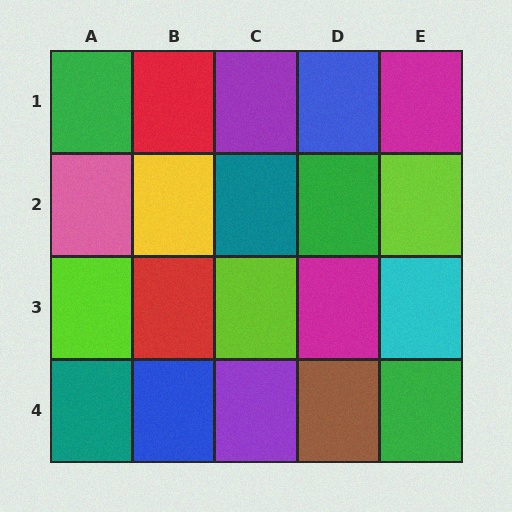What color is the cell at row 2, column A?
Pink.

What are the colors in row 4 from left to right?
Teal, blue, purple, brown, green.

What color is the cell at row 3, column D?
Magenta.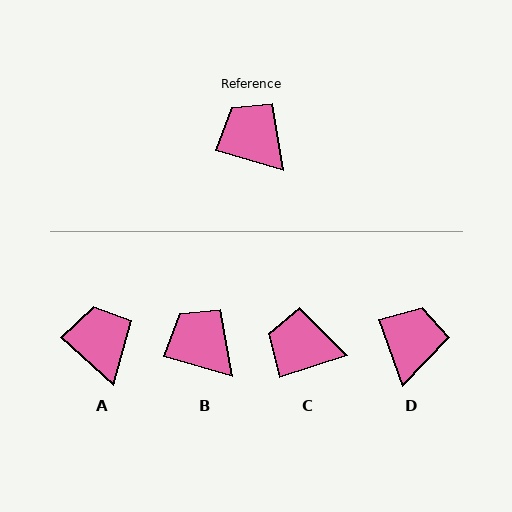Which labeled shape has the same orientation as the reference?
B.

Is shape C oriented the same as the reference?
No, it is off by about 34 degrees.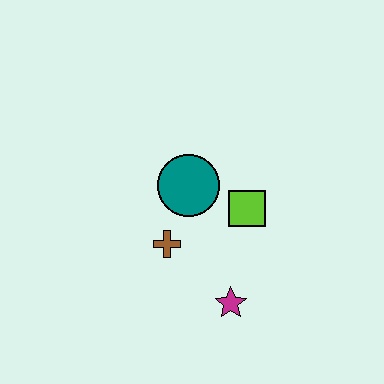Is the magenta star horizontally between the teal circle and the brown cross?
No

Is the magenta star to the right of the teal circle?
Yes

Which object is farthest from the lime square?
The magenta star is farthest from the lime square.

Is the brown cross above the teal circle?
No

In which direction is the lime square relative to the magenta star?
The lime square is above the magenta star.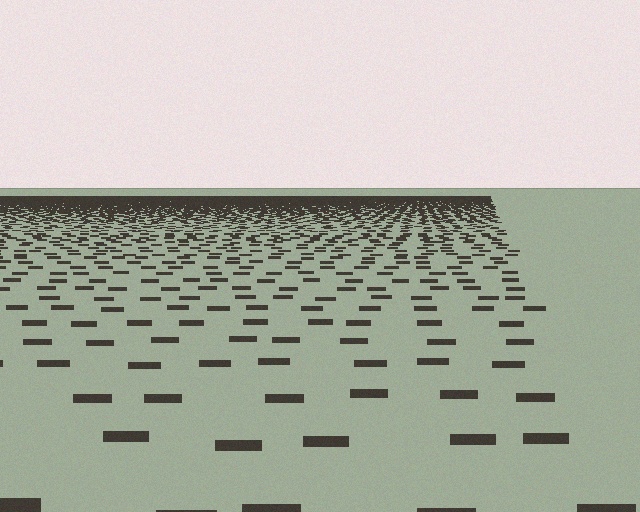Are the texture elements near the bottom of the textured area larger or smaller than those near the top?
Larger. Near the bottom, elements are closer to the viewer and appear at a bigger on-screen size.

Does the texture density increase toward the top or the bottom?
Density increases toward the top.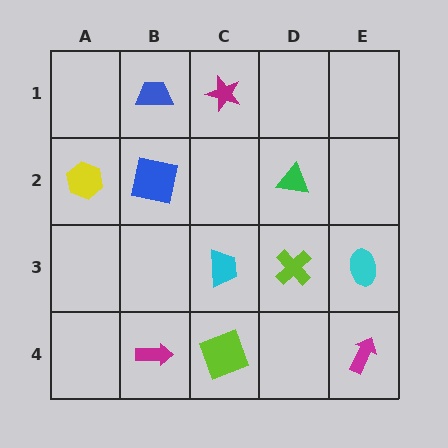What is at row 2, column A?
A yellow hexagon.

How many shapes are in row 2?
3 shapes.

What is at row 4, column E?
A magenta arrow.